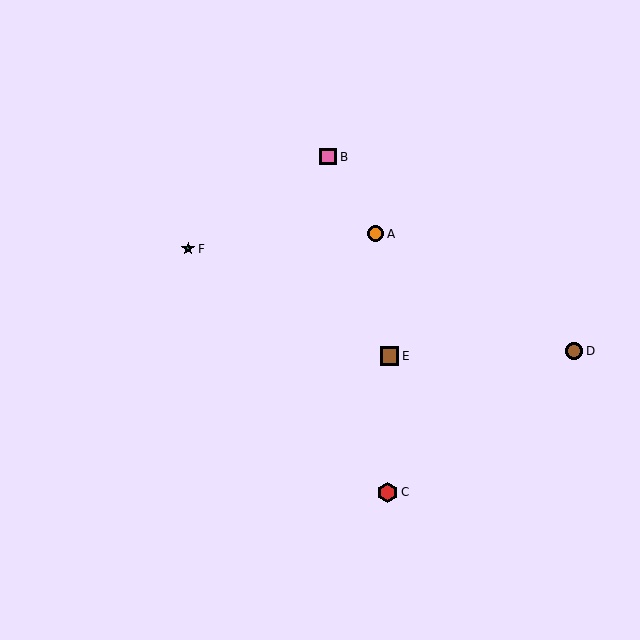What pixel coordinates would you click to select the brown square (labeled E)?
Click at (389, 356) to select the brown square E.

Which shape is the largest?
The red hexagon (labeled C) is the largest.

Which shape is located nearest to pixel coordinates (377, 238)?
The orange circle (labeled A) at (376, 234) is nearest to that location.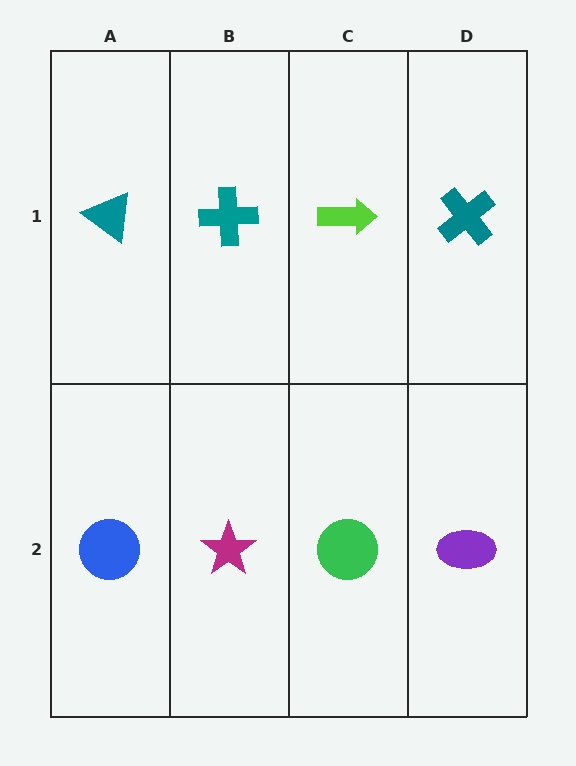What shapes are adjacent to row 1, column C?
A green circle (row 2, column C), a teal cross (row 1, column B), a teal cross (row 1, column D).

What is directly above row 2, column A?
A teal triangle.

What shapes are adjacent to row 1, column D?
A purple ellipse (row 2, column D), a lime arrow (row 1, column C).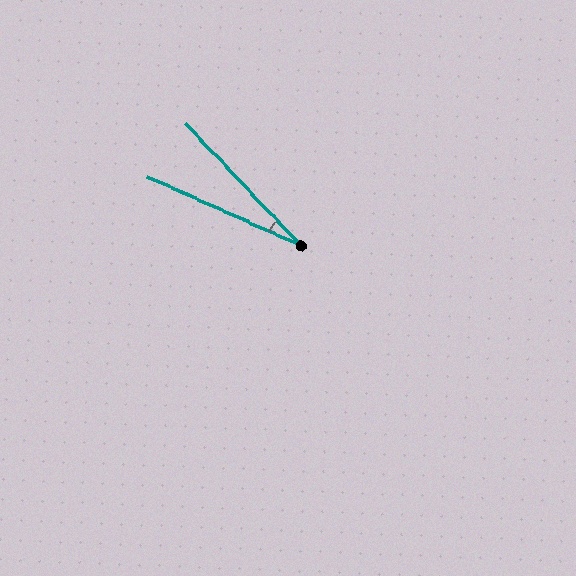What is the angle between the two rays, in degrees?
Approximately 23 degrees.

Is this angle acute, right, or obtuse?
It is acute.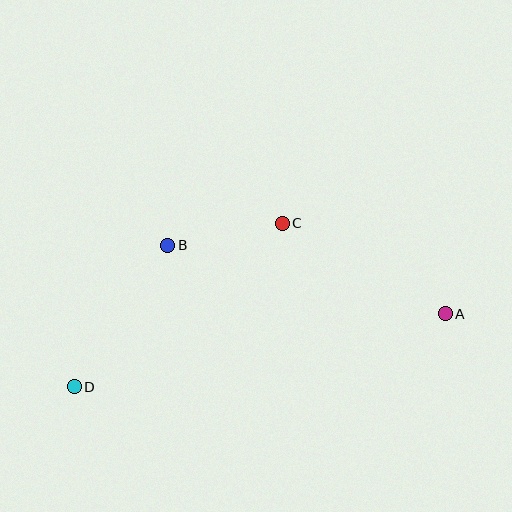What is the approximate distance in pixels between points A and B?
The distance between A and B is approximately 286 pixels.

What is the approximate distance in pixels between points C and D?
The distance between C and D is approximately 265 pixels.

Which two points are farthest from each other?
Points A and D are farthest from each other.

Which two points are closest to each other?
Points B and C are closest to each other.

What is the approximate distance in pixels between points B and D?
The distance between B and D is approximately 170 pixels.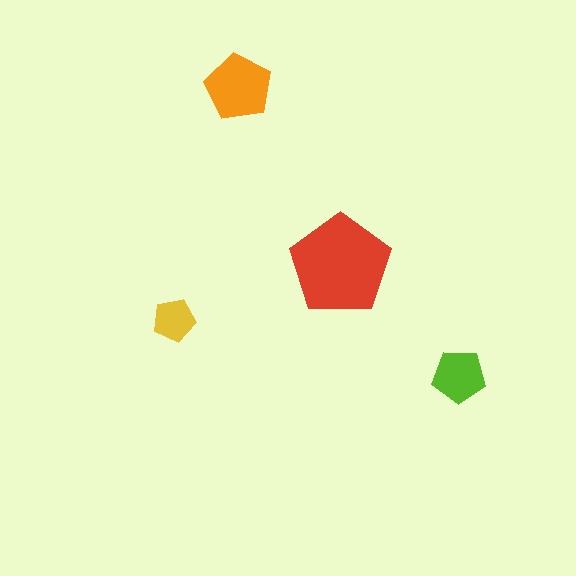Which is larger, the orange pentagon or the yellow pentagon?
The orange one.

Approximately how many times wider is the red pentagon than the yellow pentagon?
About 2.5 times wider.